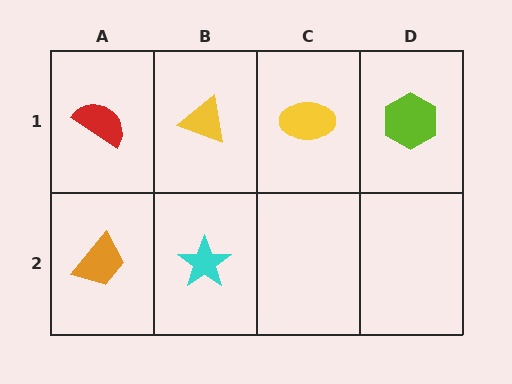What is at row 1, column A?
A red semicircle.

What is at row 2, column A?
An orange trapezoid.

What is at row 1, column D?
A lime hexagon.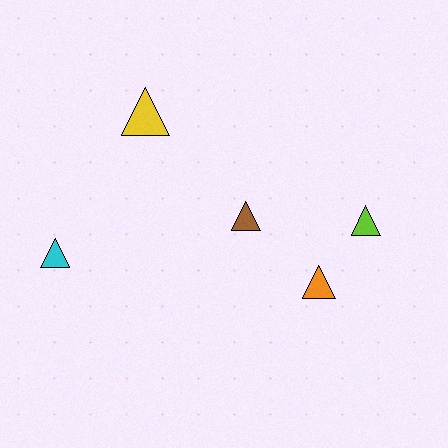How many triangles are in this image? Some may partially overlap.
There are 5 triangles.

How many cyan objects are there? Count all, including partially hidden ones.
There is 1 cyan object.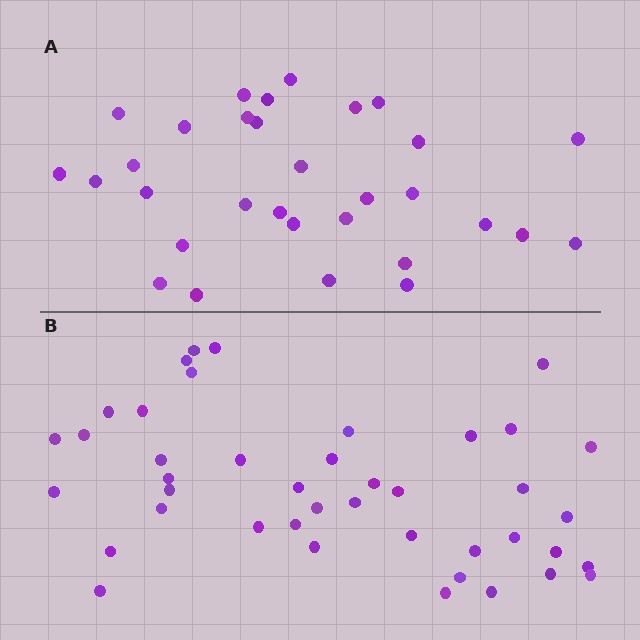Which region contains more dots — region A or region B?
Region B (the bottom region) has more dots.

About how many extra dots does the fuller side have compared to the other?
Region B has roughly 12 or so more dots than region A.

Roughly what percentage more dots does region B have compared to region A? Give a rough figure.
About 35% more.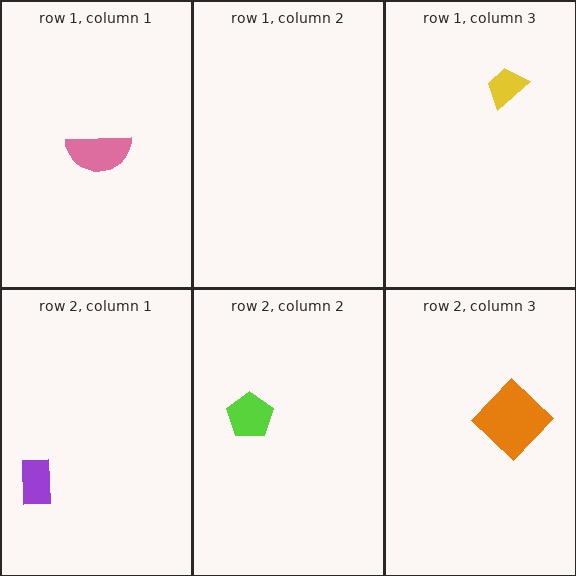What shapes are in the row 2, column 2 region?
The lime pentagon.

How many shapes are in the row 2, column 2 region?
1.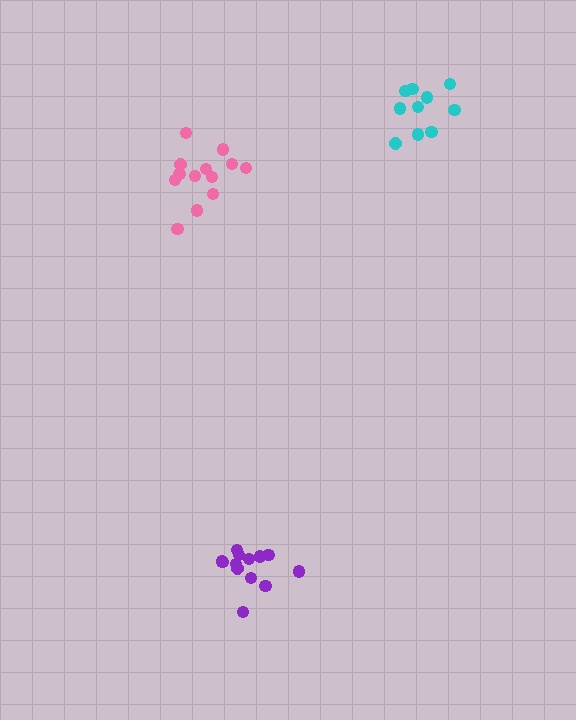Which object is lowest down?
The purple cluster is bottommost.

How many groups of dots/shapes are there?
There are 3 groups.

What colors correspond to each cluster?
The clusters are colored: purple, pink, cyan.